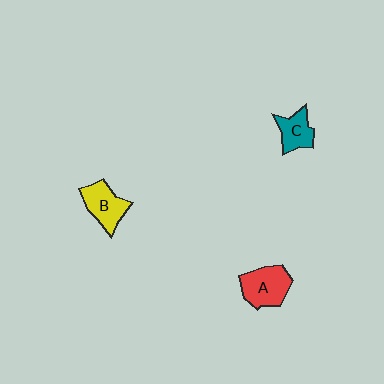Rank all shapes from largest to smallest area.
From largest to smallest: A (red), B (yellow), C (teal).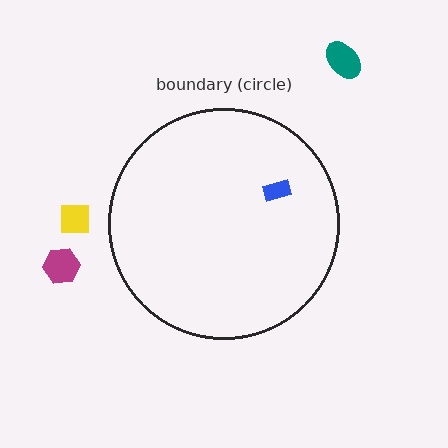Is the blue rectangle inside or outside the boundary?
Inside.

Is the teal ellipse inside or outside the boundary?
Outside.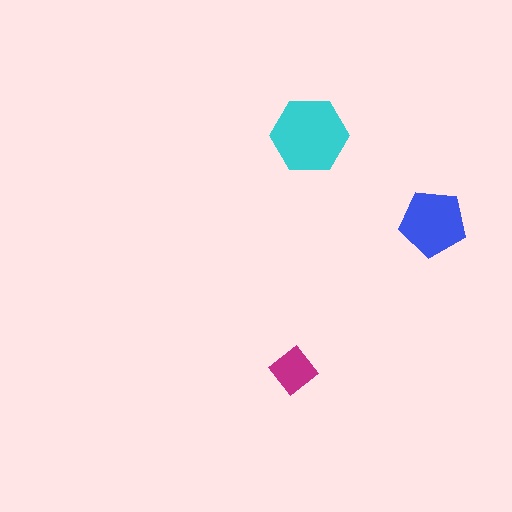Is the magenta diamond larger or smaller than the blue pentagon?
Smaller.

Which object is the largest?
The cyan hexagon.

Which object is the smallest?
The magenta diamond.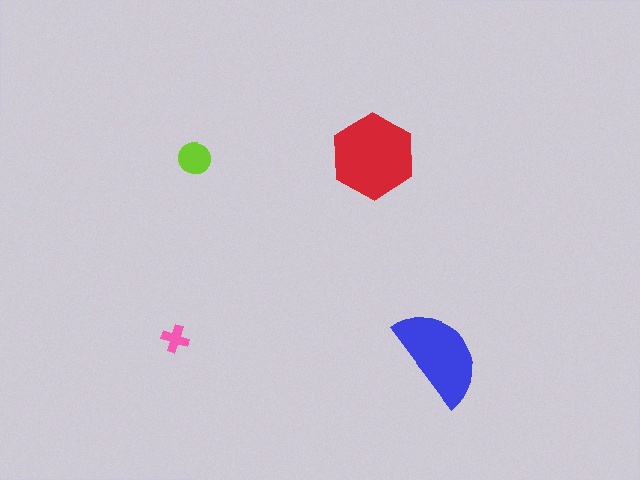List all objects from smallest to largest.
The pink cross, the lime circle, the blue semicircle, the red hexagon.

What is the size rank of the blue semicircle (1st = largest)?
2nd.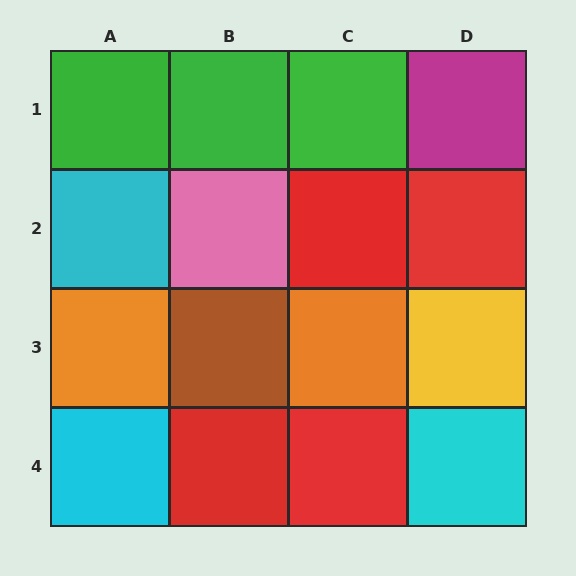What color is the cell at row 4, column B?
Red.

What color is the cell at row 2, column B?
Pink.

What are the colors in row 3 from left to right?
Orange, brown, orange, yellow.